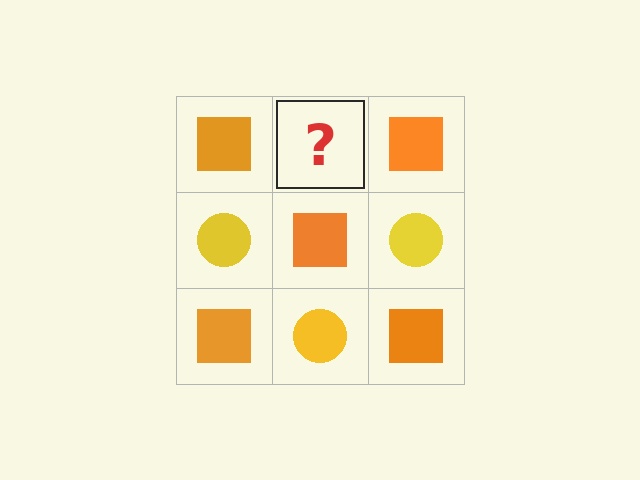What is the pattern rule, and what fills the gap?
The rule is that it alternates orange square and yellow circle in a checkerboard pattern. The gap should be filled with a yellow circle.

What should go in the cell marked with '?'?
The missing cell should contain a yellow circle.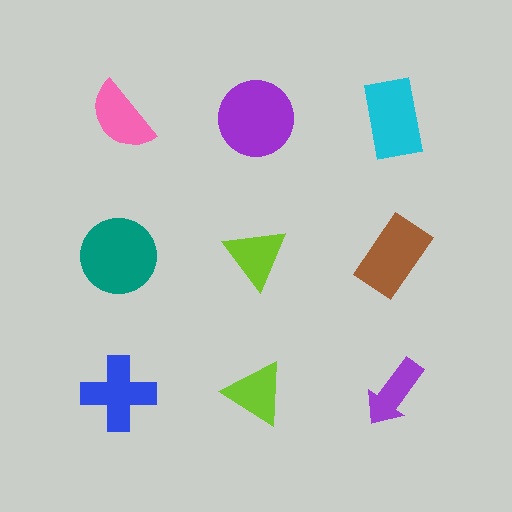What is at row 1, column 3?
A cyan rectangle.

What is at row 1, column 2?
A purple circle.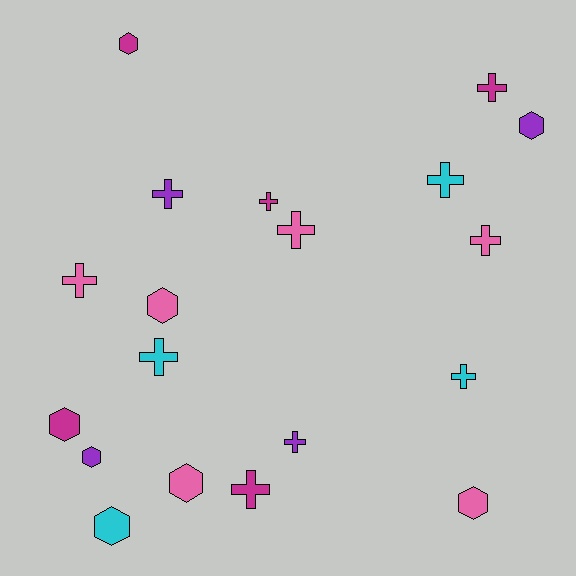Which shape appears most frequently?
Cross, with 11 objects.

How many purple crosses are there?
There are 2 purple crosses.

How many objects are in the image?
There are 19 objects.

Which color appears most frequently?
Pink, with 6 objects.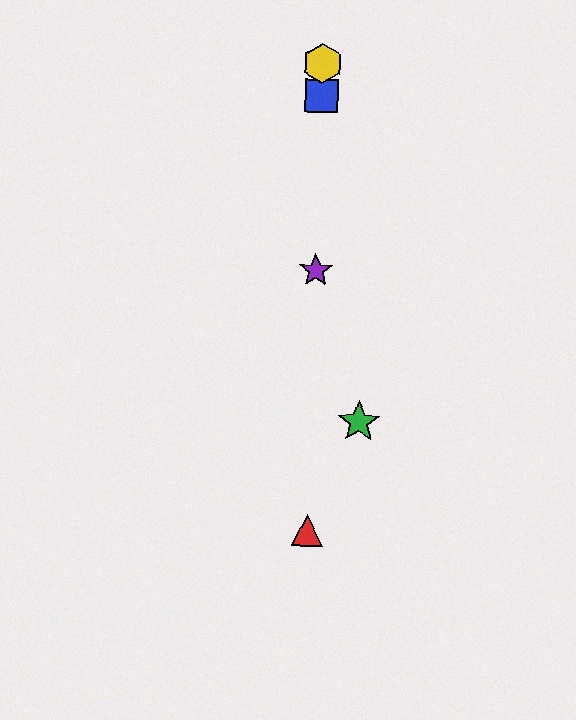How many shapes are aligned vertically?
4 shapes (the red triangle, the blue square, the yellow hexagon, the purple star) are aligned vertically.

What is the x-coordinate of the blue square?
The blue square is at x≈322.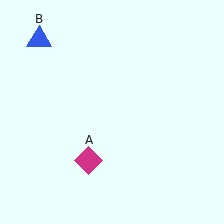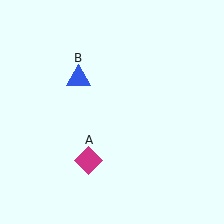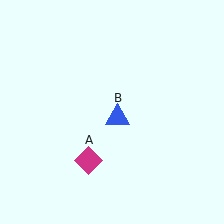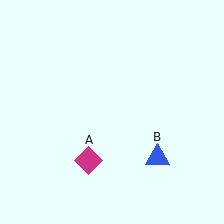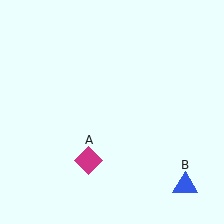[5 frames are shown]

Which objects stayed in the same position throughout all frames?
Magenta diamond (object A) remained stationary.